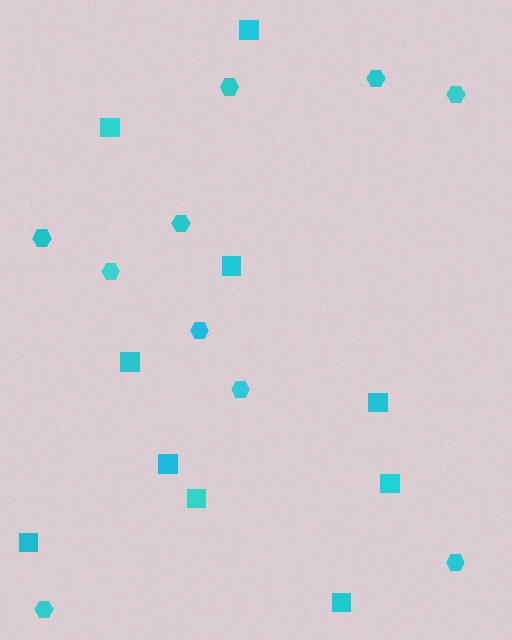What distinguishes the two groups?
There are 2 groups: one group of squares (10) and one group of hexagons (10).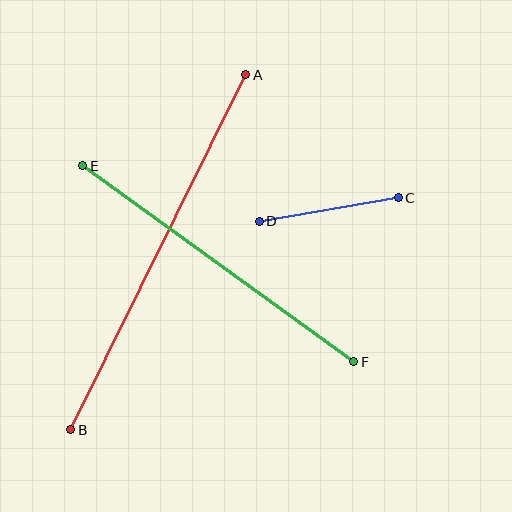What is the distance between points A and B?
The distance is approximately 396 pixels.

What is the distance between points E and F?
The distance is approximately 335 pixels.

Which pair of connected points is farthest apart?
Points A and B are farthest apart.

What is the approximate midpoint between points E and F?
The midpoint is at approximately (218, 264) pixels.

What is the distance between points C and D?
The distance is approximately 141 pixels.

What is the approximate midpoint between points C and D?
The midpoint is at approximately (329, 210) pixels.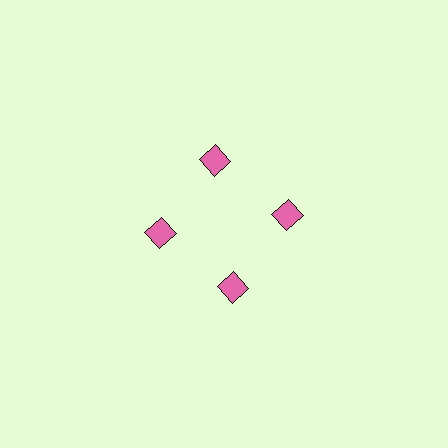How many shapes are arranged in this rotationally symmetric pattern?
There are 4 shapes, arranged in 4 groups of 1.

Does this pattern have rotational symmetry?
Yes, this pattern has 4-fold rotational symmetry. It looks the same after rotating 90 degrees around the center.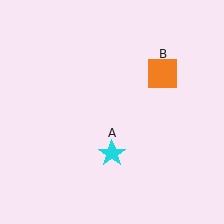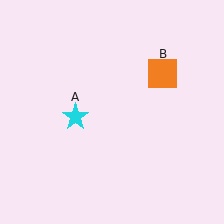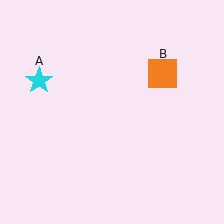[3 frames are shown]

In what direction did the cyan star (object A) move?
The cyan star (object A) moved up and to the left.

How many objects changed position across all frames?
1 object changed position: cyan star (object A).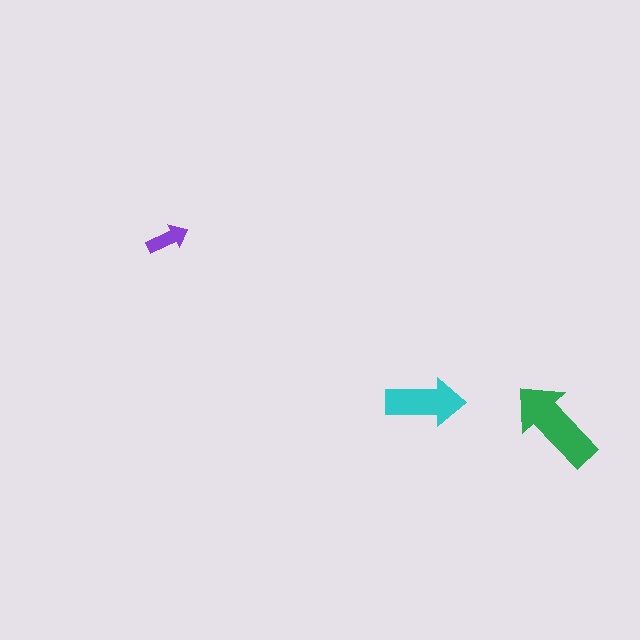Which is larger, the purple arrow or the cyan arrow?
The cyan one.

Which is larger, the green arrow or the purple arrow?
The green one.